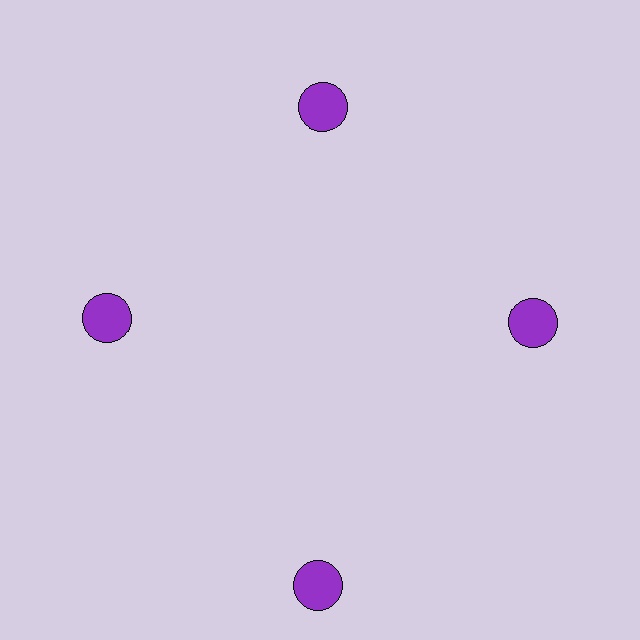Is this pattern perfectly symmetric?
No. The 4 purple circles are arranged in a ring, but one element near the 6 o'clock position is pushed outward from the center, breaking the 4-fold rotational symmetry.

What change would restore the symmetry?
The symmetry would be restored by moving it inward, back onto the ring so that all 4 circles sit at equal angles and equal distance from the center.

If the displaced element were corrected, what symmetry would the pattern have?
It would have 4-fold rotational symmetry — the pattern would map onto itself every 90 degrees.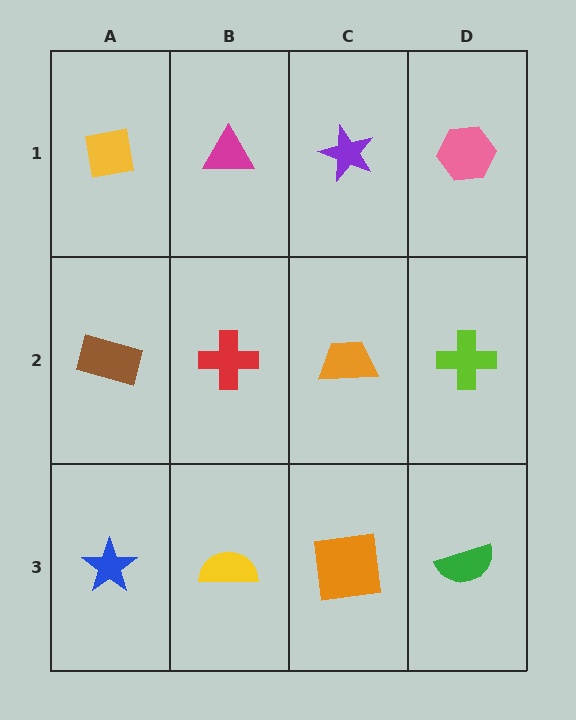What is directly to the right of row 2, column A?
A red cross.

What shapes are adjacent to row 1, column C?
An orange trapezoid (row 2, column C), a magenta triangle (row 1, column B), a pink hexagon (row 1, column D).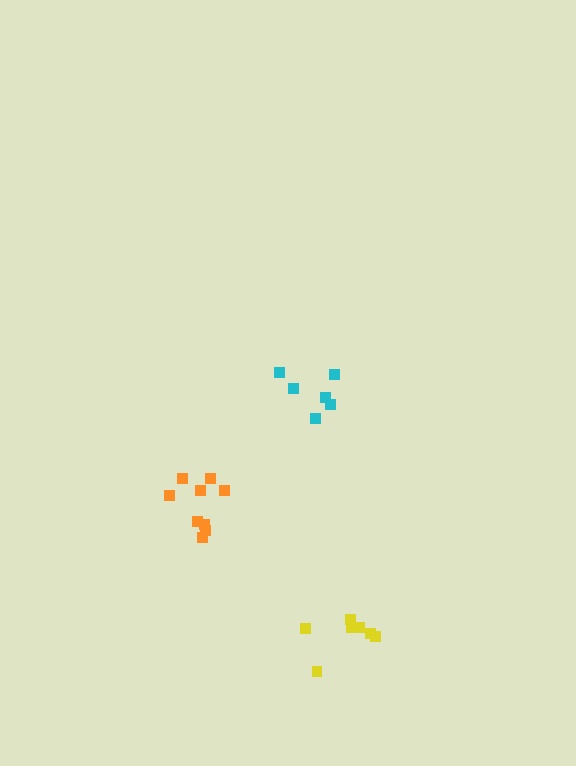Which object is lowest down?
The yellow cluster is bottommost.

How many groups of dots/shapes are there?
There are 3 groups.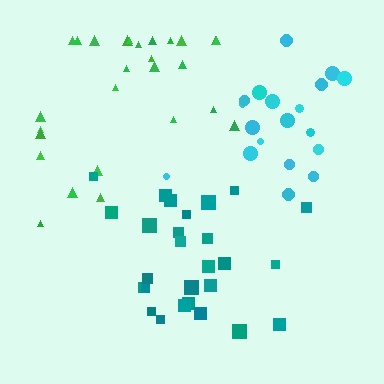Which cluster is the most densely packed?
Cyan.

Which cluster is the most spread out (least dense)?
Green.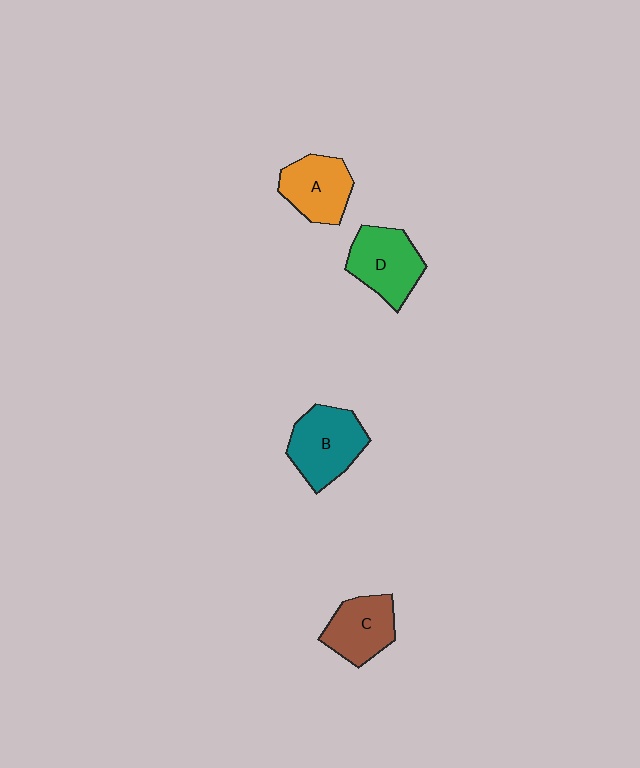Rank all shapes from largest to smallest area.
From largest to smallest: B (teal), D (green), A (orange), C (brown).